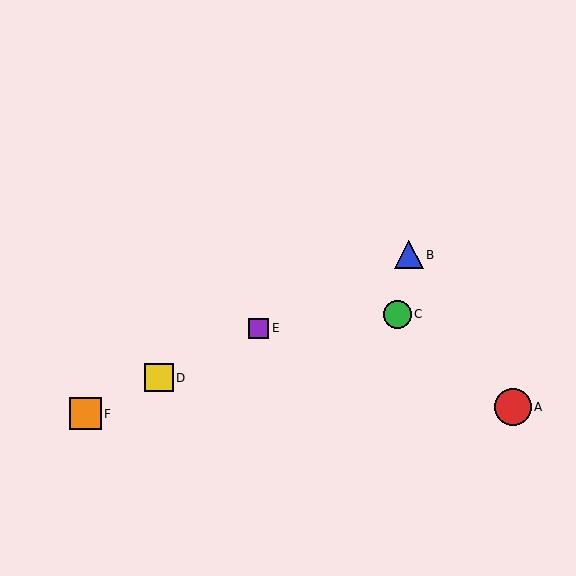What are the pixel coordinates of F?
Object F is at (85, 414).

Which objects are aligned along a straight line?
Objects B, D, E, F are aligned along a straight line.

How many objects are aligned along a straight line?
4 objects (B, D, E, F) are aligned along a straight line.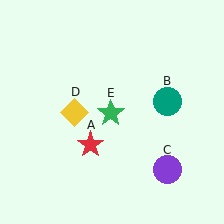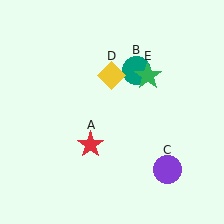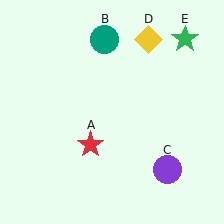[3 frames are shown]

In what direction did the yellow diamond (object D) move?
The yellow diamond (object D) moved up and to the right.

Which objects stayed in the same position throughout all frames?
Red star (object A) and purple circle (object C) remained stationary.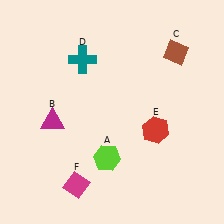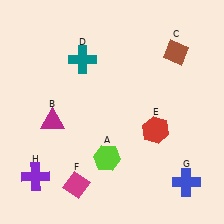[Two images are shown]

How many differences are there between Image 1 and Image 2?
There are 2 differences between the two images.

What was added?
A blue cross (G), a purple cross (H) were added in Image 2.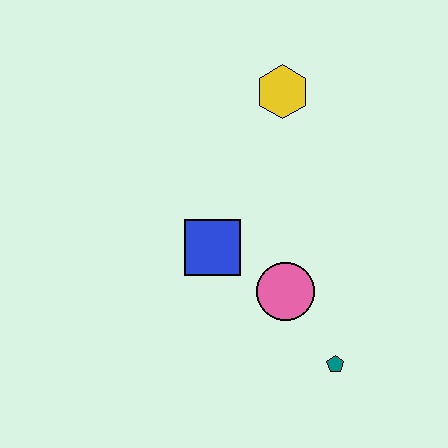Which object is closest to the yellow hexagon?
The blue square is closest to the yellow hexagon.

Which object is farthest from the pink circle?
The yellow hexagon is farthest from the pink circle.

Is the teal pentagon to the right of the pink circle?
Yes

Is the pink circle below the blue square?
Yes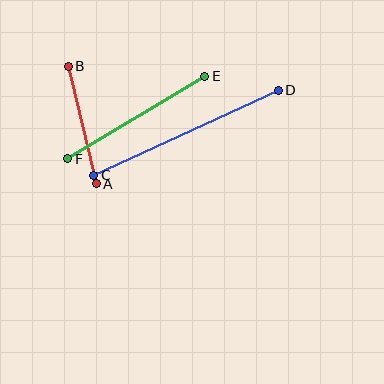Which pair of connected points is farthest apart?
Points C and D are farthest apart.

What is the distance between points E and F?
The distance is approximately 160 pixels.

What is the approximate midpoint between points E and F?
The midpoint is at approximately (136, 117) pixels.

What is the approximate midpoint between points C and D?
The midpoint is at approximately (186, 133) pixels.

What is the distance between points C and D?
The distance is approximately 203 pixels.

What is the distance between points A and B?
The distance is approximately 120 pixels.